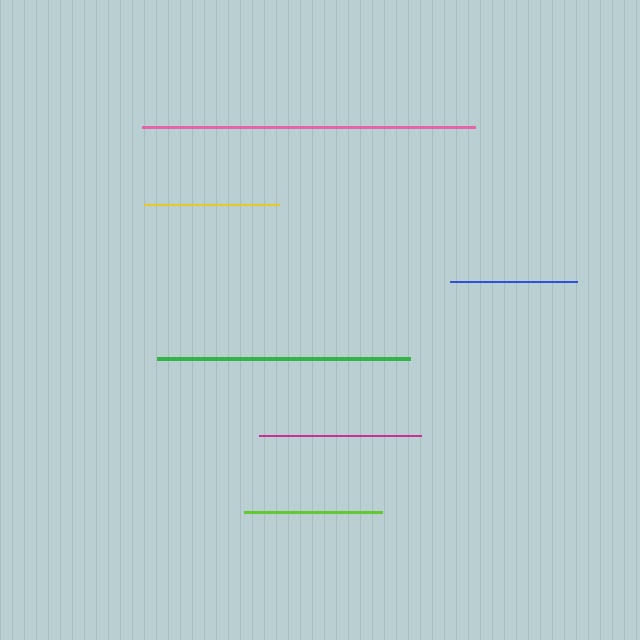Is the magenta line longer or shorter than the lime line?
The magenta line is longer than the lime line.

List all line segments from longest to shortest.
From longest to shortest: pink, green, magenta, lime, yellow, blue.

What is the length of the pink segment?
The pink segment is approximately 333 pixels long.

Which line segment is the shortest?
The blue line is the shortest at approximately 127 pixels.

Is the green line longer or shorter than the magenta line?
The green line is longer than the magenta line.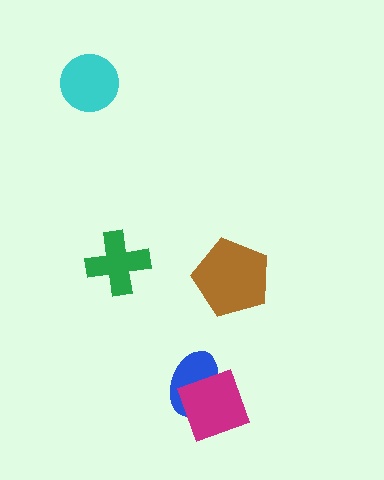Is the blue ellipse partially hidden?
Yes, it is partially covered by another shape.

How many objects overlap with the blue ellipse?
1 object overlaps with the blue ellipse.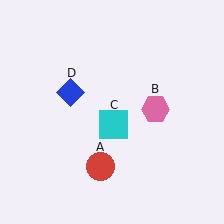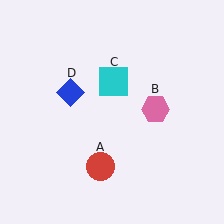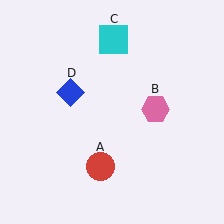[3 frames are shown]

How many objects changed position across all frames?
1 object changed position: cyan square (object C).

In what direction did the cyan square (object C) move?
The cyan square (object C) moved up.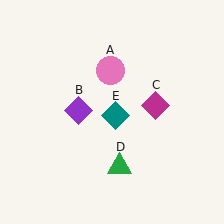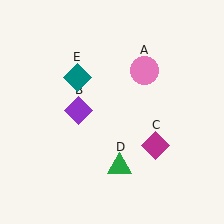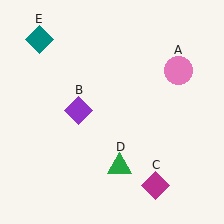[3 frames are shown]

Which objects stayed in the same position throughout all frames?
Purple diamond (object B) and green triangle (object D) remained stationary.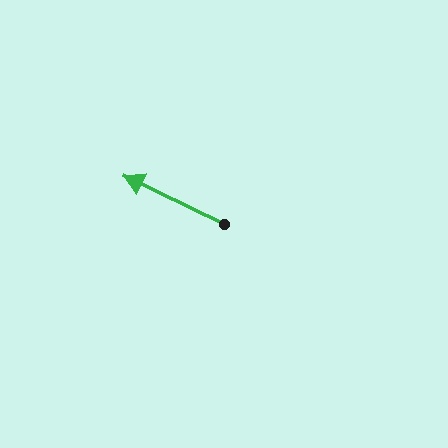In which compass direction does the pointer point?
Northwest.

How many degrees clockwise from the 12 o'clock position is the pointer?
Approximately 296 degrees.